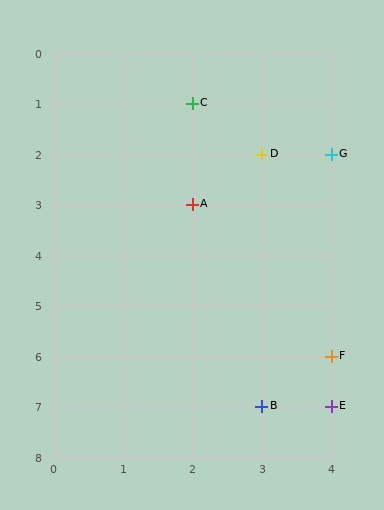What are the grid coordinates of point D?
Point D is at grid coordinates (3, 2).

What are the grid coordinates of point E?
Point E is at grid coordinates (4, 7).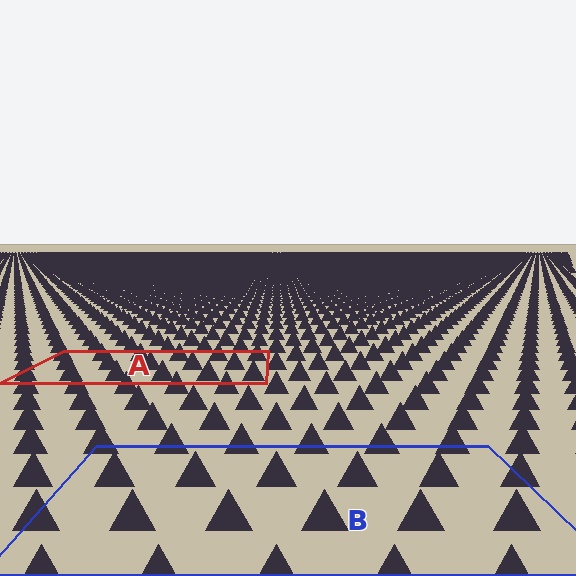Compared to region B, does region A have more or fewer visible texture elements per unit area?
Region A has more texture elements per unit area — they are packed more densely because it is farther away.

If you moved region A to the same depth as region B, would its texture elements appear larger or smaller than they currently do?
They would appear larger. At a closer depth, the same texture elements are projected at a bigger on-screen size.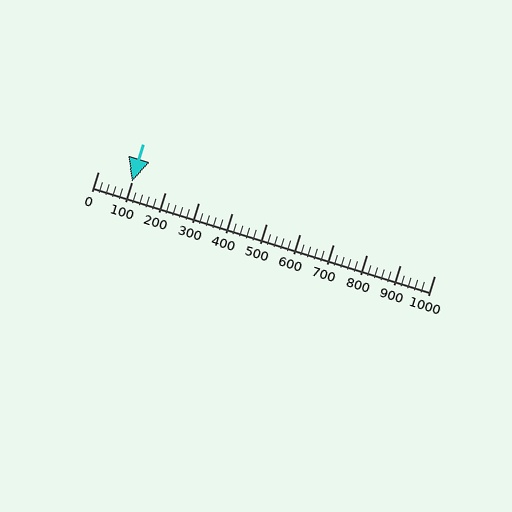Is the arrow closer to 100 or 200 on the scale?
The arrow is closer to 100.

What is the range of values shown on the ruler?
The ruler shows values from 0 to 1000.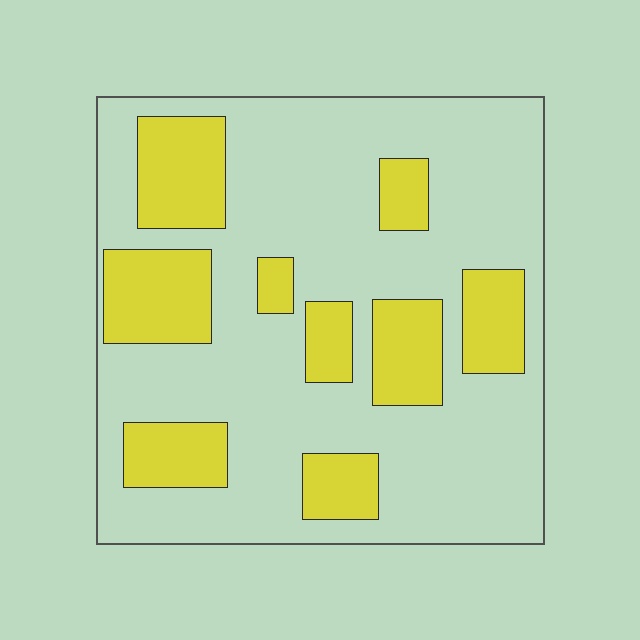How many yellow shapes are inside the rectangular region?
9.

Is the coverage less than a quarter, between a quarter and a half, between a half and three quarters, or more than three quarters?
Between a quarter and a half.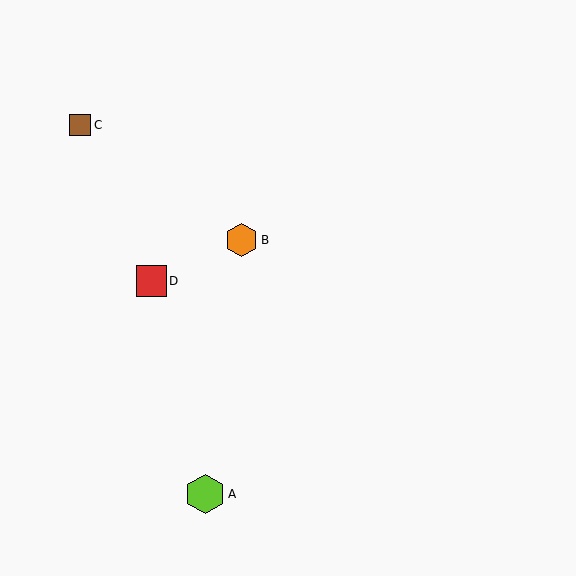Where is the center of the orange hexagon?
The center of the orange hexagon is at (241, 240).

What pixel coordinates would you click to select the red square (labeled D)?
Click at (151, 281) to select the red square D.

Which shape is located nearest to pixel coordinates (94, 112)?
The brown square (labeled C) at (80, 125) is nearest to that location.